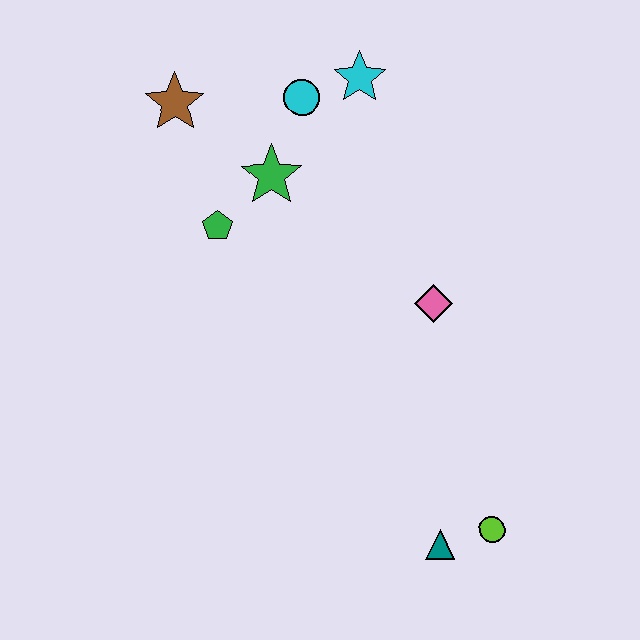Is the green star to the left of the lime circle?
Yes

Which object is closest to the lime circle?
The teal triangle is closest to the lime circle.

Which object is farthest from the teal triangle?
The brown star is farthest from the teal triangle.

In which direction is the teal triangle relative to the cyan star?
The teal triangle is below the cyan star.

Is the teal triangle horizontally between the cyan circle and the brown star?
No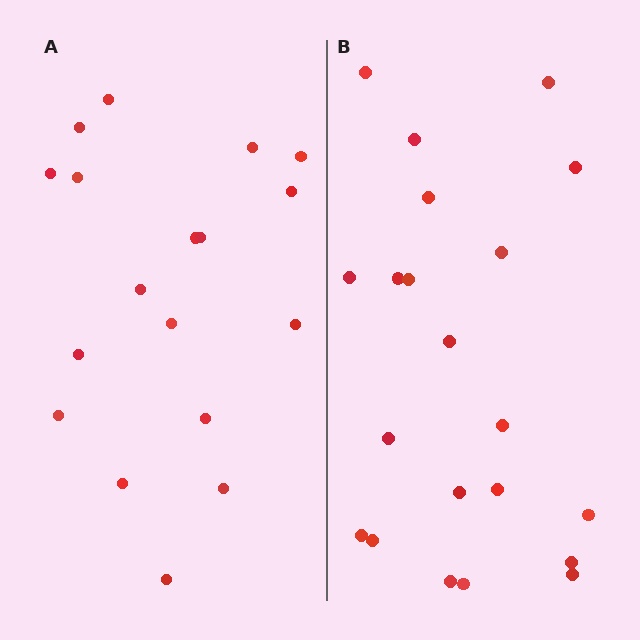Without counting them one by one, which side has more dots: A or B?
Region B (the right region) has more dots.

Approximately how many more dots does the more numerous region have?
Region B has just a few more — roughly 2 or 3 more dots than region A.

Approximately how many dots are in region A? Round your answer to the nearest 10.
About 20 dots. (The exact count is 18, which rounds to 20.)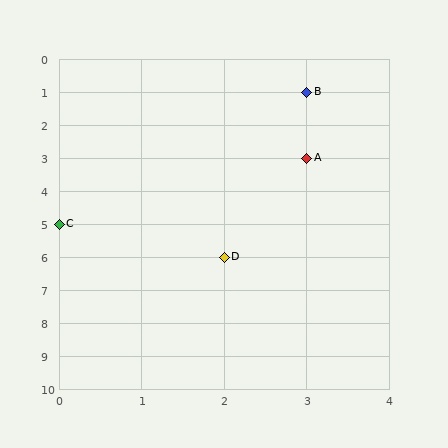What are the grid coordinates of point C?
Point C is at grid coordinates (0, 5).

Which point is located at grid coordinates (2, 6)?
Point D is at (2, 6).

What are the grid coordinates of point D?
Point D is at grid coordinates (2, 6).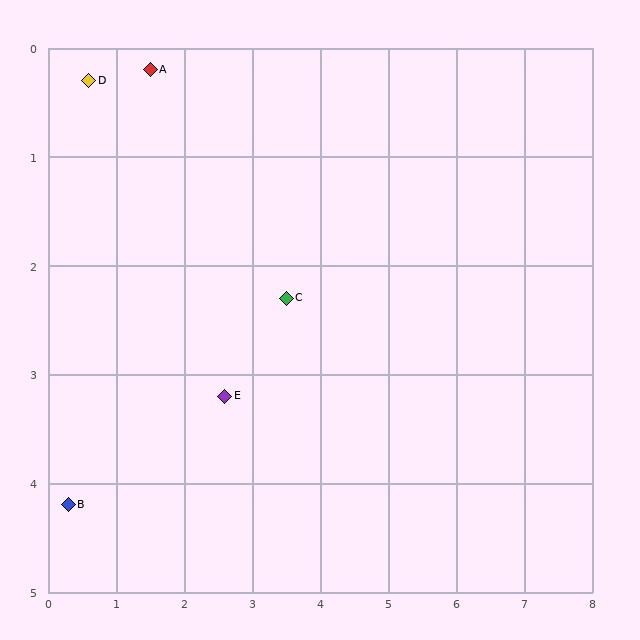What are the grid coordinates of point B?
Point B is at approximately (0.3, 4.2).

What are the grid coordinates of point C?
Point C is at approximately (3.5, 2.3).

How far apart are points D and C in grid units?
Points D and C are about 3.5 grid units apart.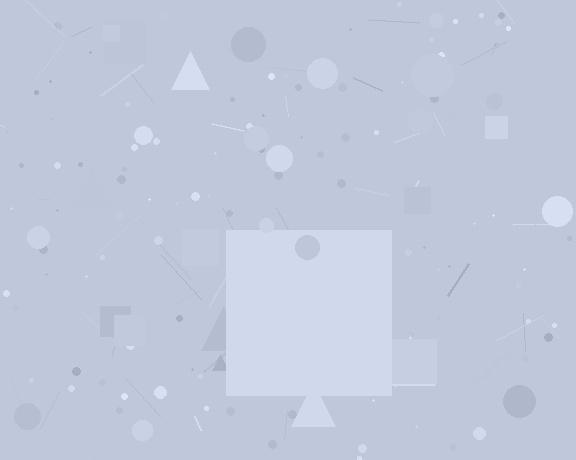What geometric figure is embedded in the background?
A square is embedded in the background.